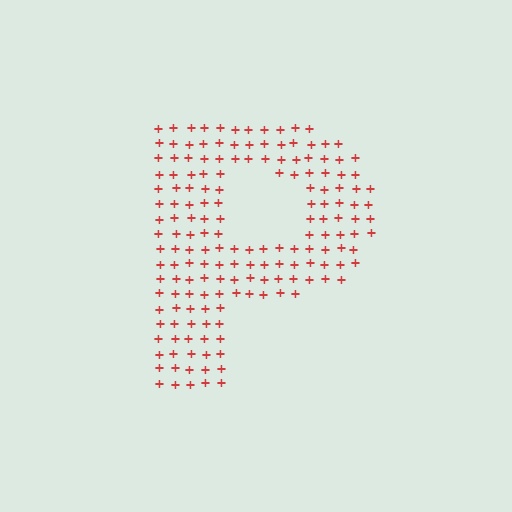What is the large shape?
The large shape is the letter P.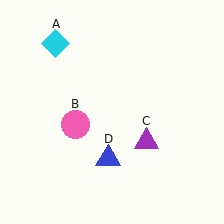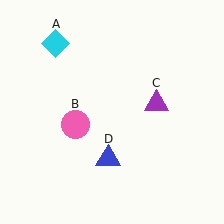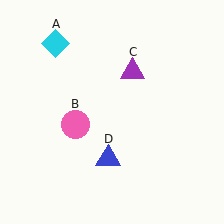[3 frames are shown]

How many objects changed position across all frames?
1 object changed position: purple triangle (object C).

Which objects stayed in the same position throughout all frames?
Cyan diamond (object A) and pink circle (object B) and blue triangle (object D) remained stationary.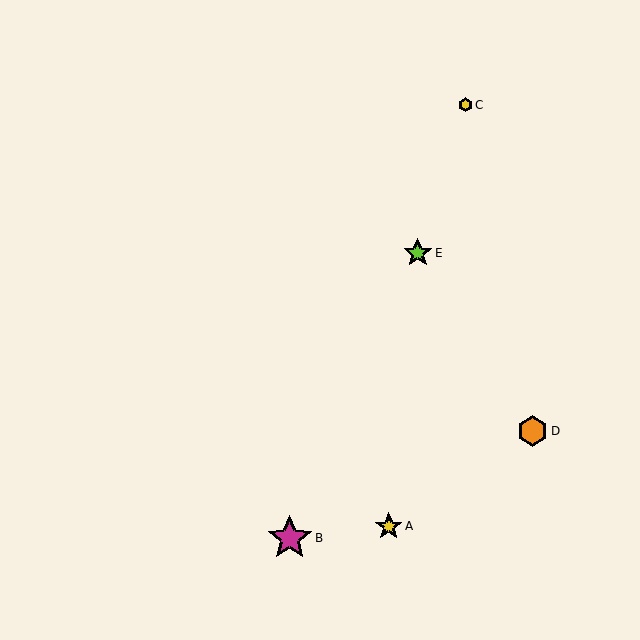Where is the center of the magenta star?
The center of the magenta star is at (290, 538).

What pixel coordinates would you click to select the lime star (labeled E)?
Click at (418, 253) to select the lime star E.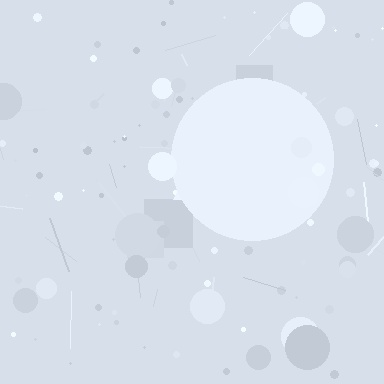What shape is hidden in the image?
A circle is hidden in the image.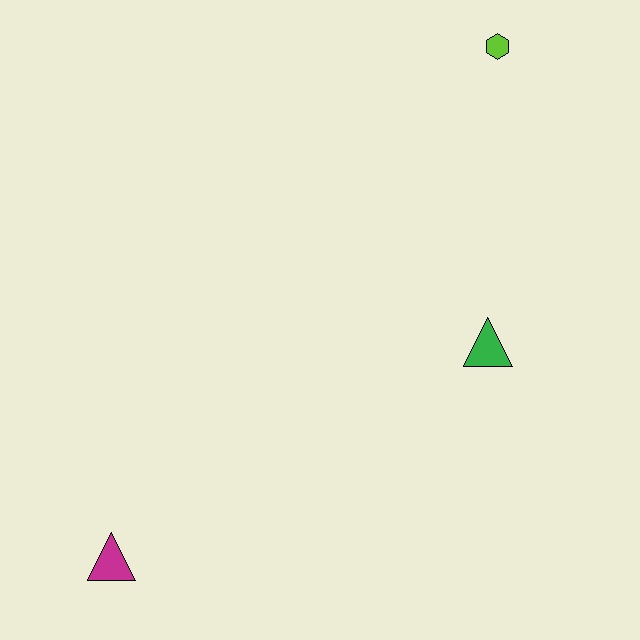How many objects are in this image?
There are 3 objects.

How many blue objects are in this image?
There are no blue objects.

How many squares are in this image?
There are no squares.